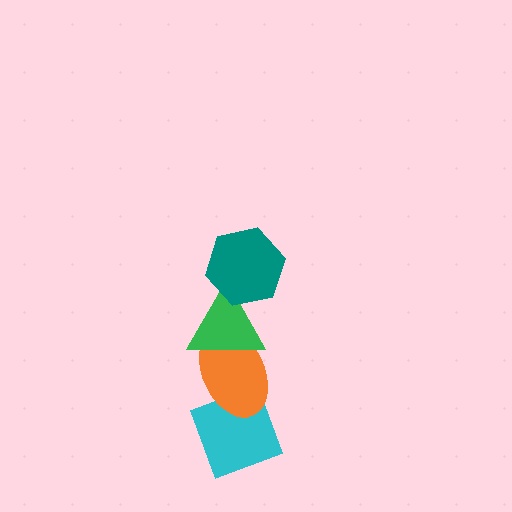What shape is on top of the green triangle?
The teal hexagon is on top of the green triangle.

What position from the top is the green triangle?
The green triangle is 2nd from the top.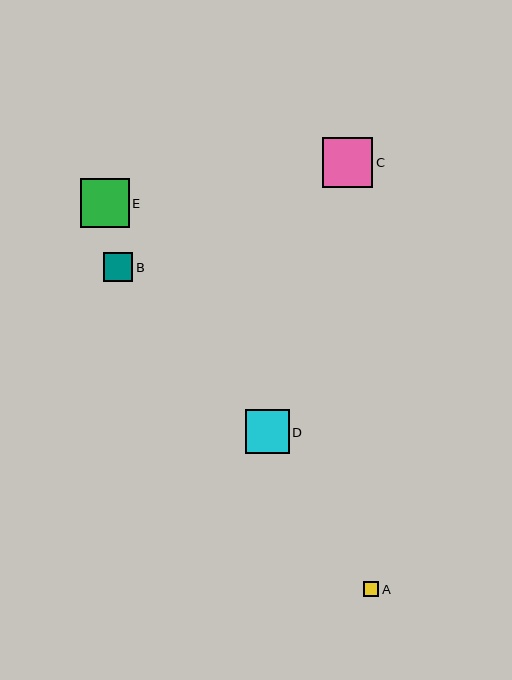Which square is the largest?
Square C is the largest with a size of approximately 50 pixels.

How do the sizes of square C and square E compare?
Square C and square E are approximately the same size.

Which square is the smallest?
Square A is the smallest with a size of approximately 15 pixels.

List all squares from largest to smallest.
From largest to smallest: C, E, D, B, A.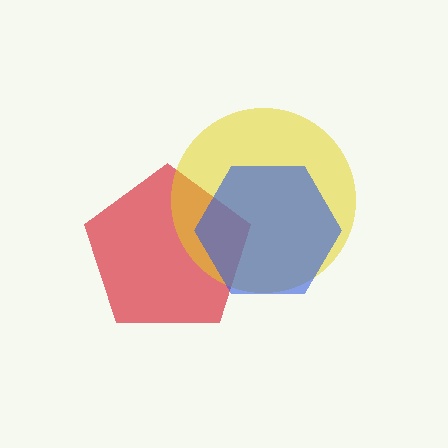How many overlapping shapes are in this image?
There are 3 overlapping shapes in the image.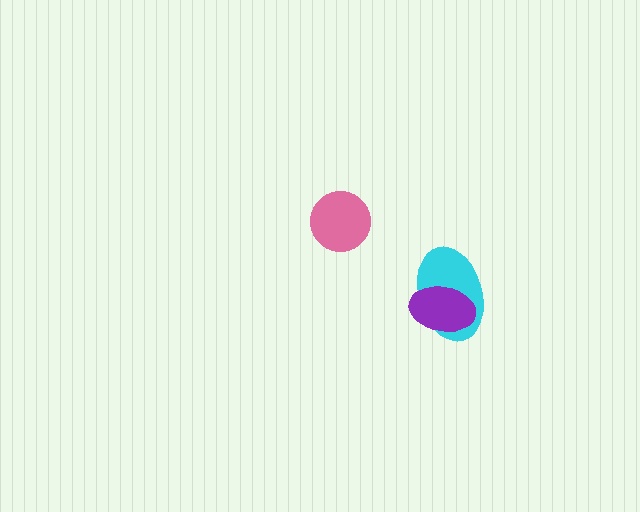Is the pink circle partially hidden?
No, no other shape covers it.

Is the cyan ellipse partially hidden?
Yes, it is partially covered by another shape.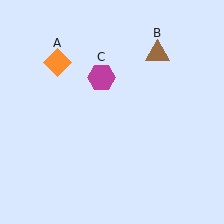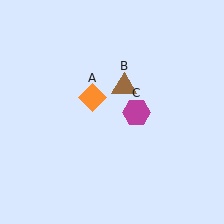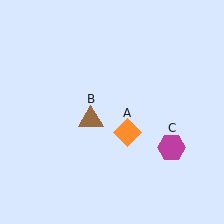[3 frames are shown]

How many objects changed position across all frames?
3 objects changed position: orange diamond (object A), brown triangle (object B), magenta hexagon (object C).